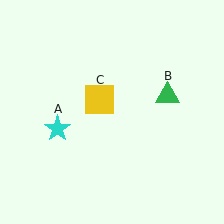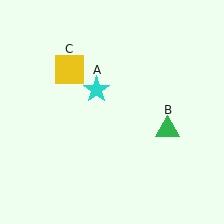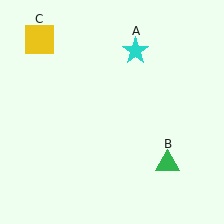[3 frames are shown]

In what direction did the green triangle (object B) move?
The green triangle (object B) moved down.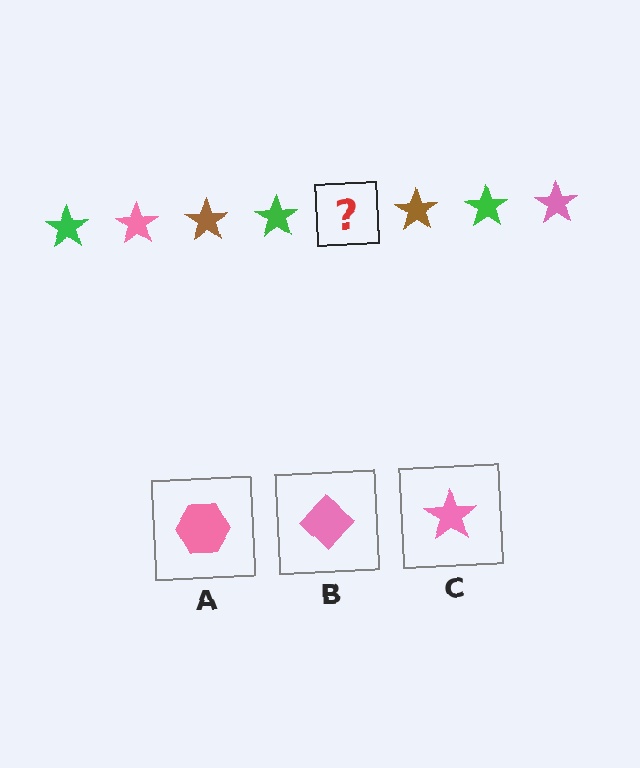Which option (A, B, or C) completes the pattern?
C.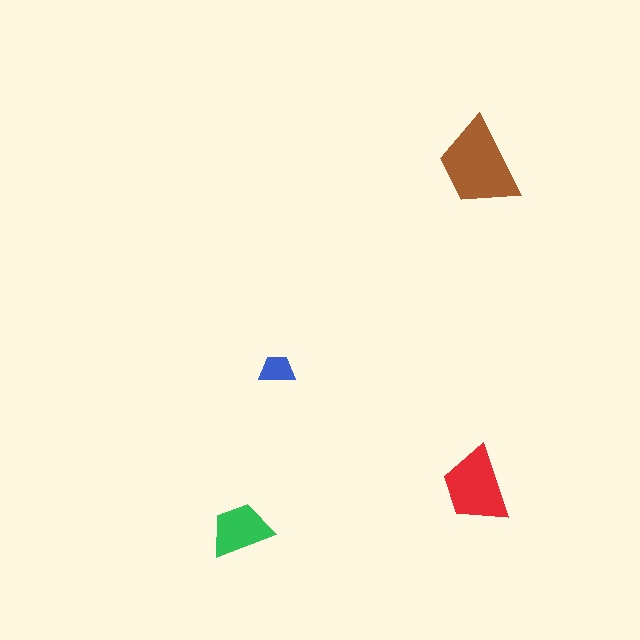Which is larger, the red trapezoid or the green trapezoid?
The red one.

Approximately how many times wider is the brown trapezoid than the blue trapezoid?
About 2.5 times wider.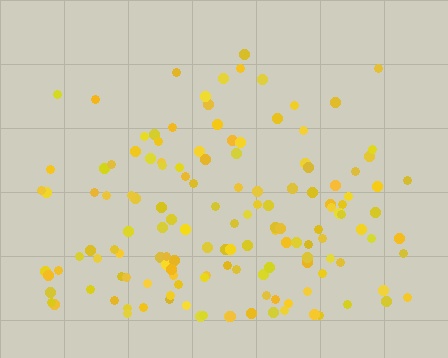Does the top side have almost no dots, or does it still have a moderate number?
Still a moderate number, just noticeably fewer than the bottom.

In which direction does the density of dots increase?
From top to bottom, with the bottom side densest.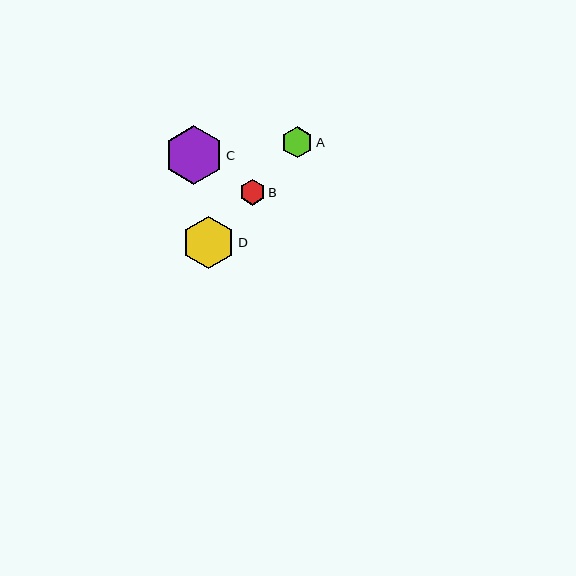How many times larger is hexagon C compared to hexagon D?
Hexagon C is approximately 1.1 times the size of hexagon D.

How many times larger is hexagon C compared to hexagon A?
Hexagon C is approximately 1.9 times the size of hexagon A.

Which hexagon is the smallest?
Hexagon B is the smallest with a size of approximately 26 pixels.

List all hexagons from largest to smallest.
From largest to smallest: C, D, A, B.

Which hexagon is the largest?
Hexagon C is the largest with a size of approximately 59 pixels.